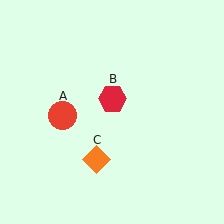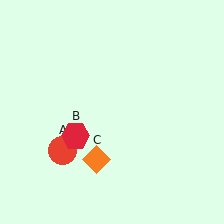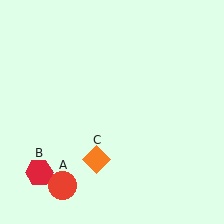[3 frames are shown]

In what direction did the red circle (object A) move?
The red circle (object A) moved down.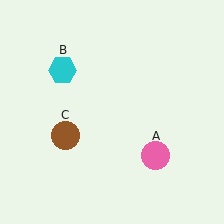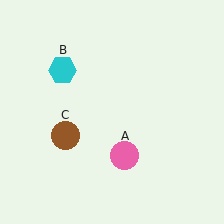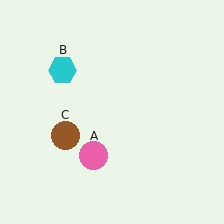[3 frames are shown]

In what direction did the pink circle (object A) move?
The pink circle (object A) moved left.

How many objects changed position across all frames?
1 object changed position: pink circle (object A).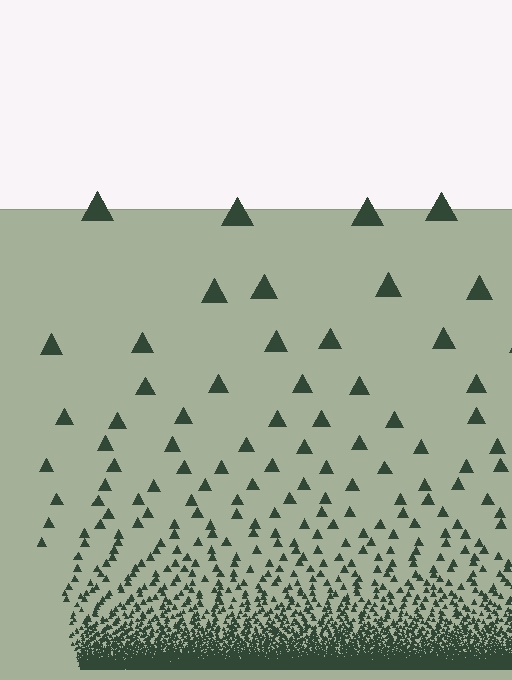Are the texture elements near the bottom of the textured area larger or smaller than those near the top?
Smaller. The gradient is inverted — elements near the bottom are smaller and denser.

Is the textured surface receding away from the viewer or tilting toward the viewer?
The surface appears to tilt toward the viewer. Texture elements get larger and sparser toward the top.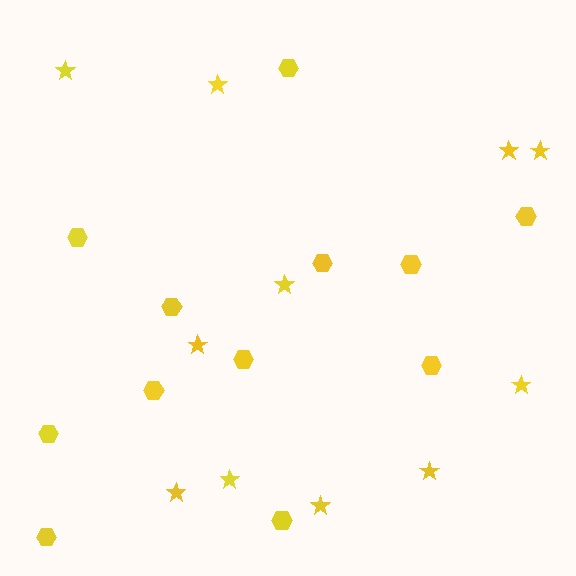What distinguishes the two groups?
There are 2 groups: one group of hexagons (12) and one group of stars (11).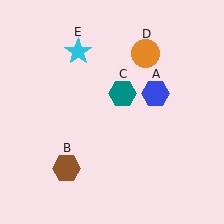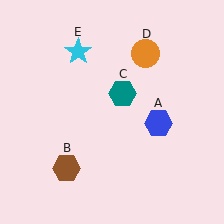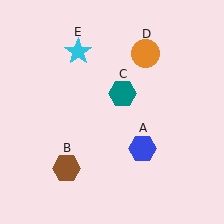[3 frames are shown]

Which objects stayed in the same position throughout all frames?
Brown hexagon (object B) and teal hexagon (object C) and orange circle (object D) and cyan star (object E) remained stationary.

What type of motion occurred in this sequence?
The blue hexagon (object A) rotated clockwise around the center of the scene.